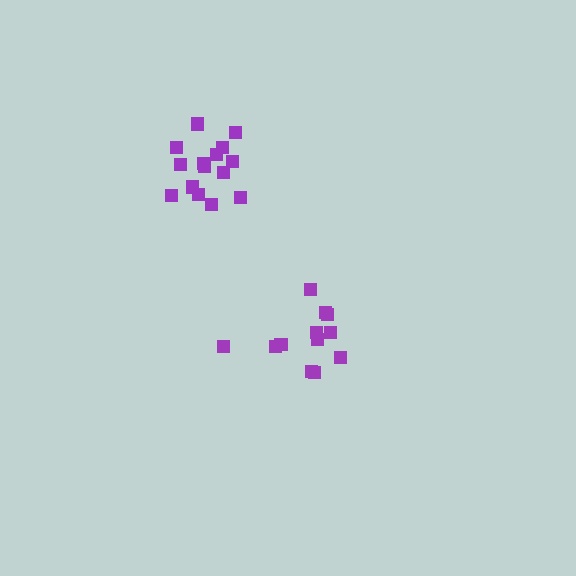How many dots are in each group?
Group 1: 15 dots, Group 2: 12 dots (27 total).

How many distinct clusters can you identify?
There are 2 distinct clusters.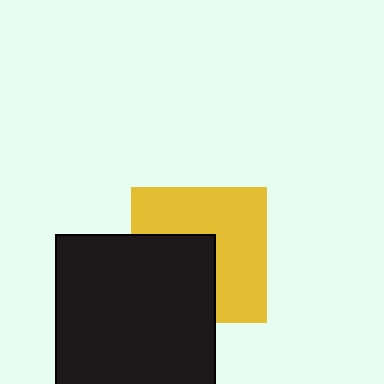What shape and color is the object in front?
The object in front is a black square.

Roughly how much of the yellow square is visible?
About half of it is visible (roughly 59%).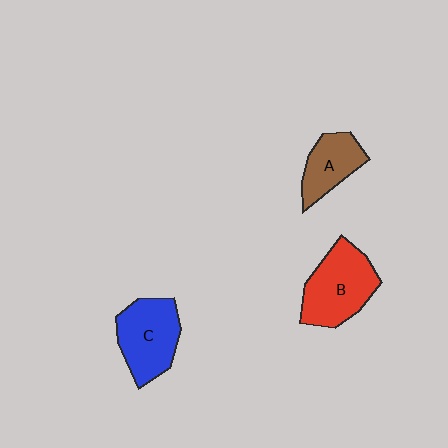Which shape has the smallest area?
Shape A (brown).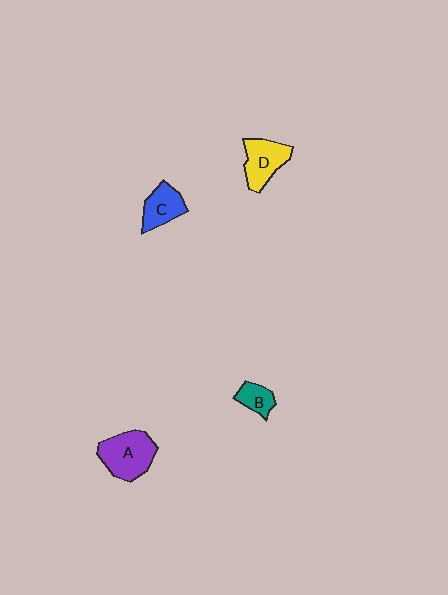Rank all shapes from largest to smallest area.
From largest to smallest: A (purple), D (yellow), C (blue), B (teal).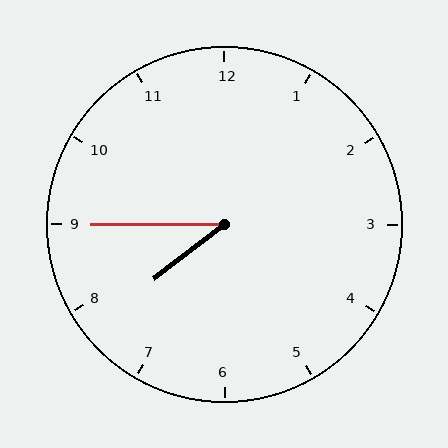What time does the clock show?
7:45.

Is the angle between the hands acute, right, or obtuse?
It is acute.